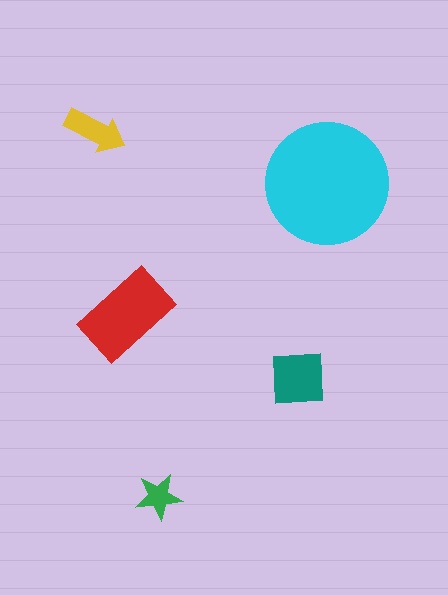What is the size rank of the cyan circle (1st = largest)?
1st.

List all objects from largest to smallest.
The cyan circle, the red rectangle, the teal square, the yellow arrow, the green star.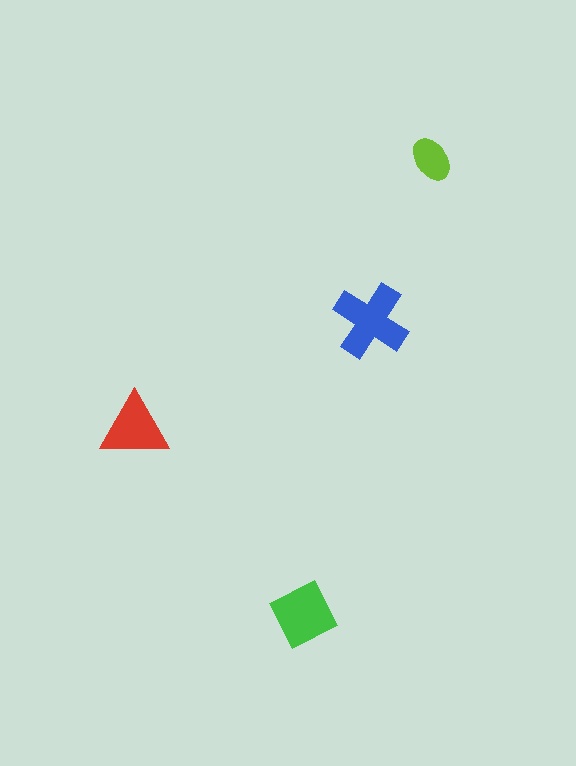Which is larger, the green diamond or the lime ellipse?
The green diamond.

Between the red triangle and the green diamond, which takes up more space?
The green diamond.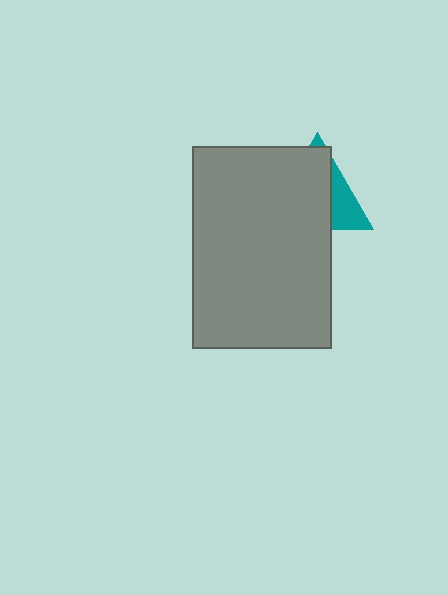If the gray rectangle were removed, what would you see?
You would see the complete teal triangle.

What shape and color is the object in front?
The object in front is a gray rectangle.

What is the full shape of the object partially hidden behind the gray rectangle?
The partially hidden object is a teal triangle.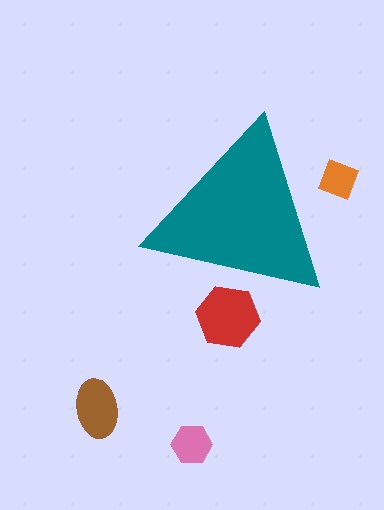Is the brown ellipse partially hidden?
No, the brown ellipse is fully visible.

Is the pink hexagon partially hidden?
No, the pink hexagon is fully visible.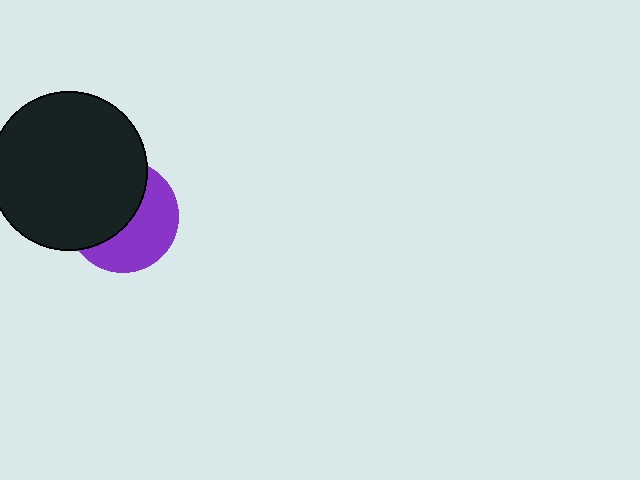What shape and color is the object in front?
The object in front is a black circle.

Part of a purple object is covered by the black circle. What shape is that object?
It is a circle.